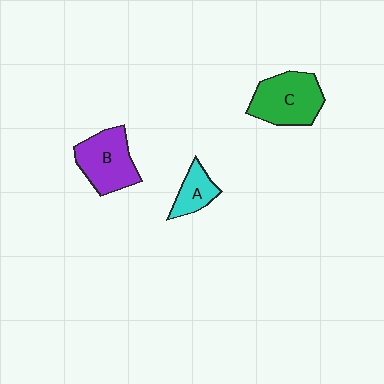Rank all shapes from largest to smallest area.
From largest to smallest: C (green), B (purple), A (cyan).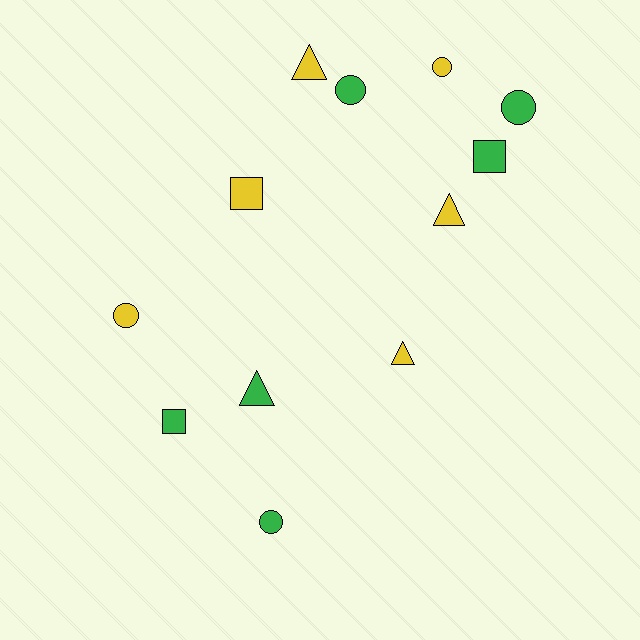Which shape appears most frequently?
Circle, with 5 objects.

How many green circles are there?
There are 3 green circles.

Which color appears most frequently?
Green, with 6 objects.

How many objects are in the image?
There are 12 objects.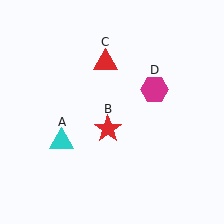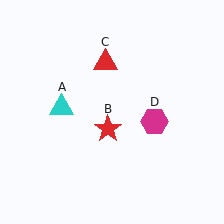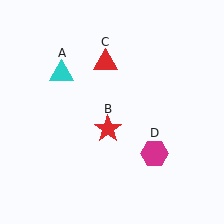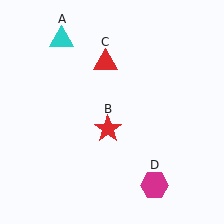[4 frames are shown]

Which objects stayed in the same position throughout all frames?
Red star (object B) and red triangle (object C) remained stationary.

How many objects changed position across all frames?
2 objects changed position: cyan triangle (object A), magenta hexagon (object D).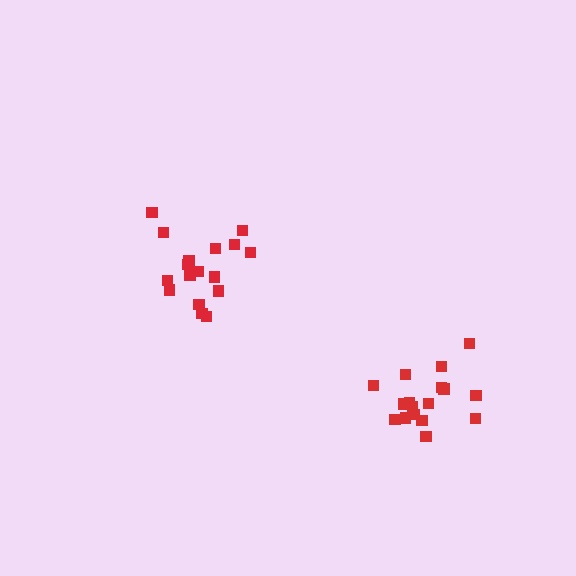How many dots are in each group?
Group 1: 17 dots, Group 2: 17 dots (34 total).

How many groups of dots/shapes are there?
There are 2 groups.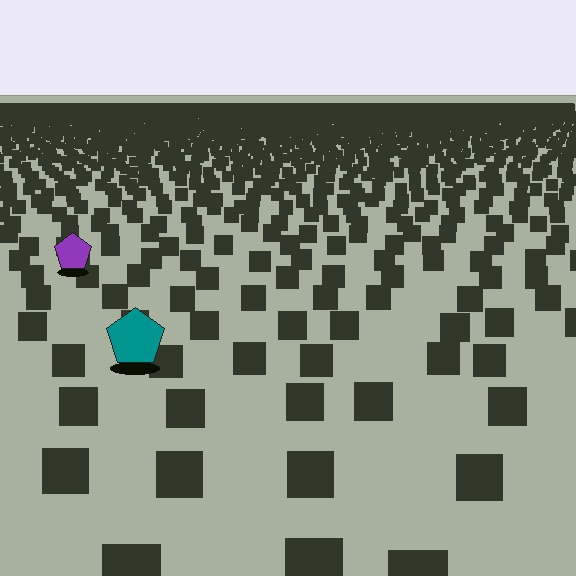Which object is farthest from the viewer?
The purple pentagon is farthest from the viewer. It appears smaller and the ground texture around it is denser.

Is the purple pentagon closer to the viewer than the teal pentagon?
No. The teal pentagon is closer — you can tell from the texture gradient: the ground texture is coarser near it.